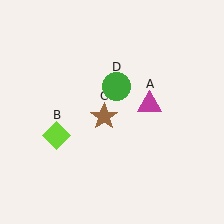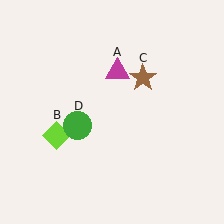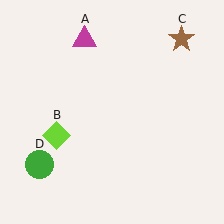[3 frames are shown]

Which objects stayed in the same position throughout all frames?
Lime diamond (object B) remained stationary.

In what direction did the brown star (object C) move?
The brown star (object C) moved up and to the right.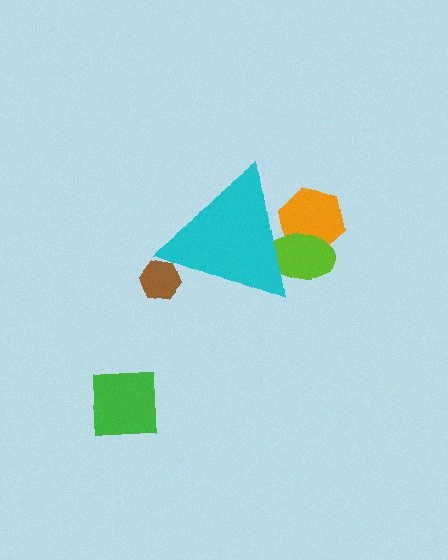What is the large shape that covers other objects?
A cyan triangle.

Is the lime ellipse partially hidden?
Yes, the lime ellipse is partially hidden behind the cyan triangle.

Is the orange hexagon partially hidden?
Yes, the orange hexagon is partially hidden behind the cyan triangle.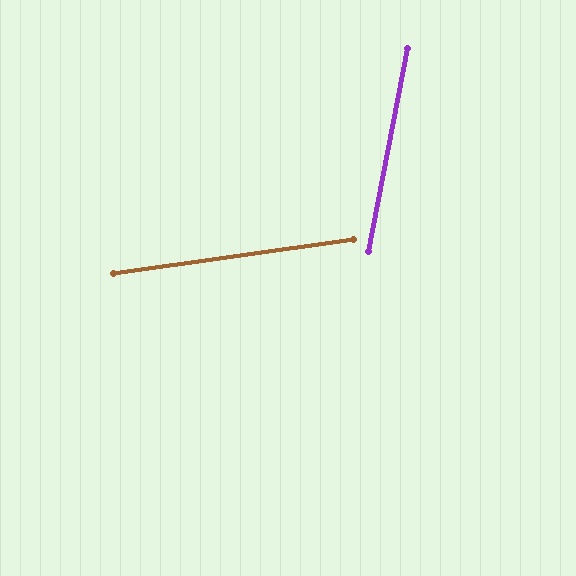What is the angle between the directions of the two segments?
Approximately 71 degrees.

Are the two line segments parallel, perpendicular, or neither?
Neither parallel nor perpendicular — they differ by about 71°.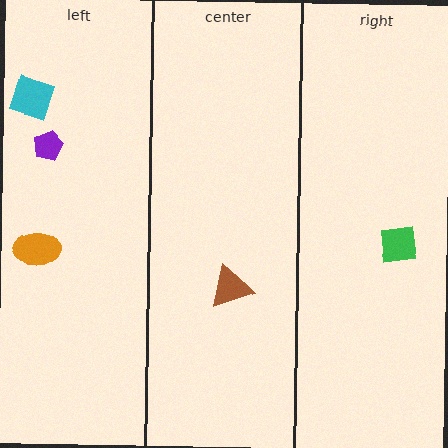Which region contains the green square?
The right region.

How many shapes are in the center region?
1.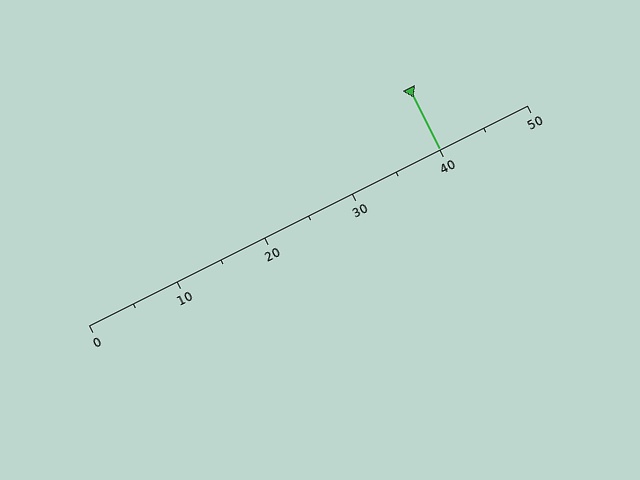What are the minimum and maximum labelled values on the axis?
The axis runs from 0 to 50.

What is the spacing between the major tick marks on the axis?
The major ticks are spaced 10 apart.